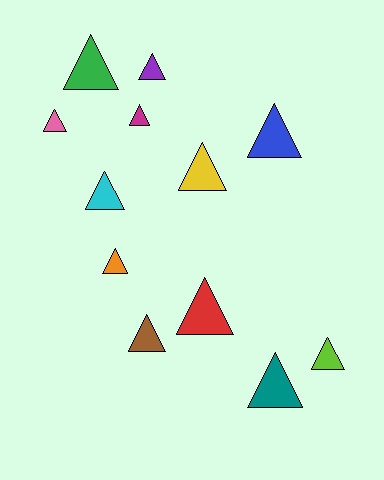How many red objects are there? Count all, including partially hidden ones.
There is 1 red object.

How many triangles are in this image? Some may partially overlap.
There are 12 triangles.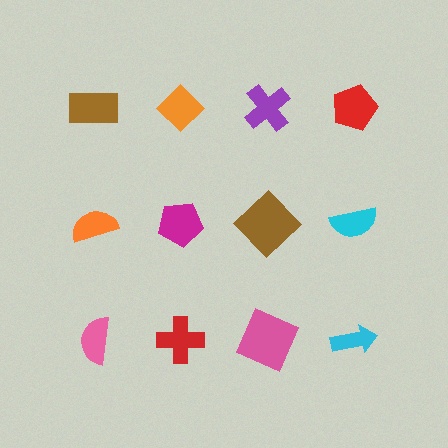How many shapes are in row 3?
4 shapes.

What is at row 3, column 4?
A cyan arrow.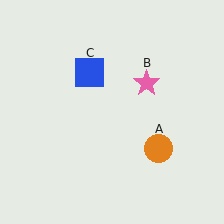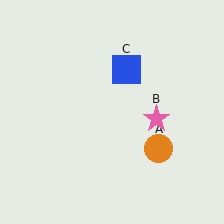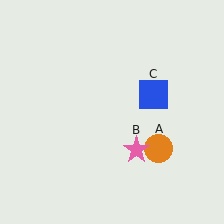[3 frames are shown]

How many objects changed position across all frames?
2 objects changed position: pink star (object B), blue square (object C).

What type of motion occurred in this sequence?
The pink star (object B), blue square (object C) rotated clockwise around the center of the scene.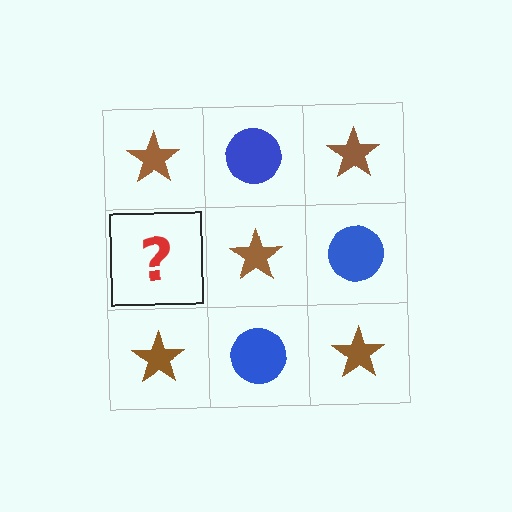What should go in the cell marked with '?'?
The missing cell should contain a blue circle.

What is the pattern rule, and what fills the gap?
The rule is that it alternates brown star and blue circle in a checkerboard pattern. The gap should be filled with a blue circle.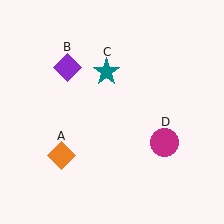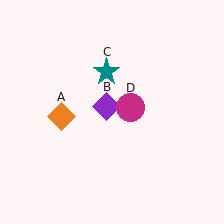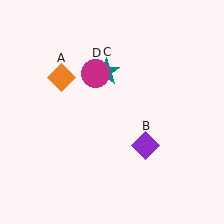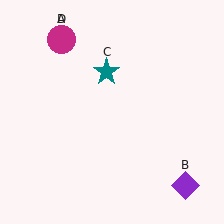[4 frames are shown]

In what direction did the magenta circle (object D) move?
The magenta circle (object D) moved up and to the left.